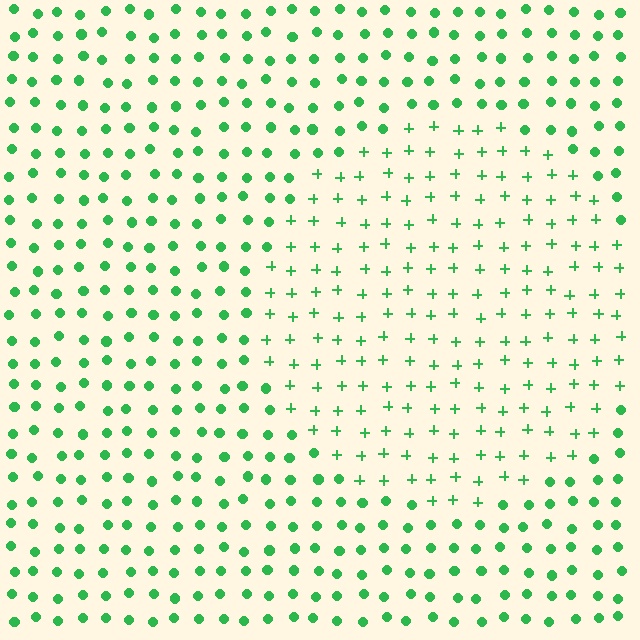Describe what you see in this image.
The image is filled with small green elements arranged in a uniform grid. A circle-shaped region contains plus signs, while the surrounding area contains circles. The boundary is defined purely by the change in element shape.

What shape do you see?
I see a circle.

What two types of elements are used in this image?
The image uses plus signs inside the circle region and circles outside it.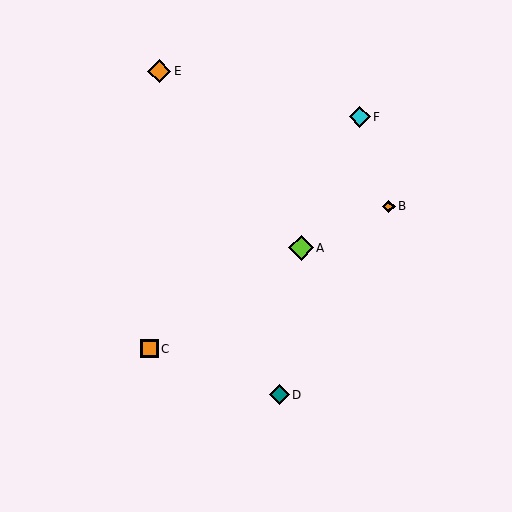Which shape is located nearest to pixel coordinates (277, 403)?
The teal diamond (labeled D) at (279, 395) is nearest to that location.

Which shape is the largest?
The lime diamond (labeled A) is the largest.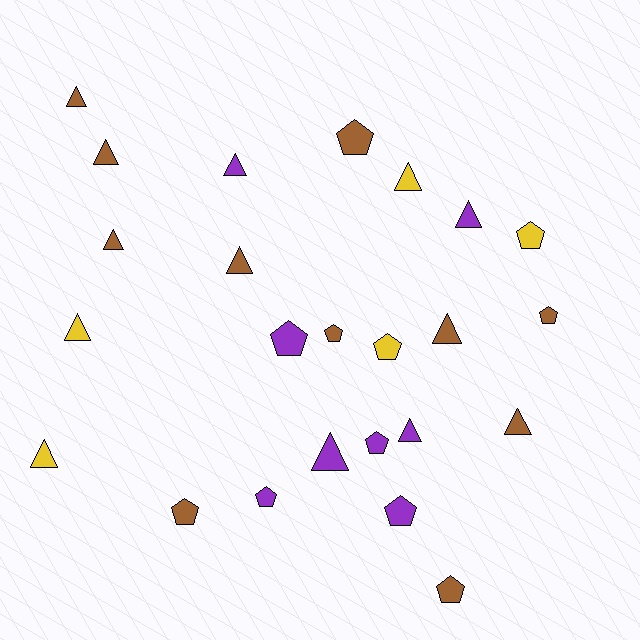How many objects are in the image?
There are 24 objects.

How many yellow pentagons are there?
There are 2 yellow pentagons.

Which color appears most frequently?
Brown, with 11 objects.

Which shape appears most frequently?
Triangle, with 13 objects.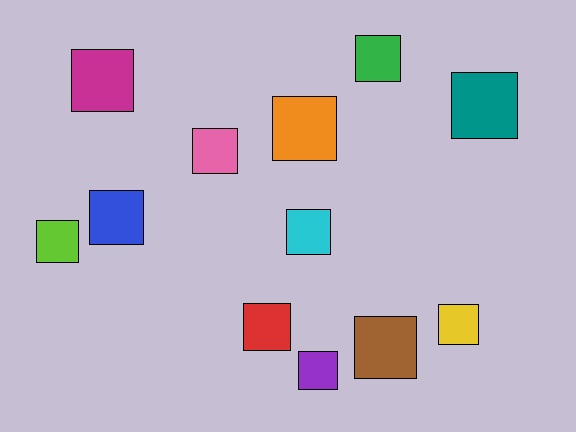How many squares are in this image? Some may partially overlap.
There are 12 squares.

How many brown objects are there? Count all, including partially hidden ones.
There is 1 brown object.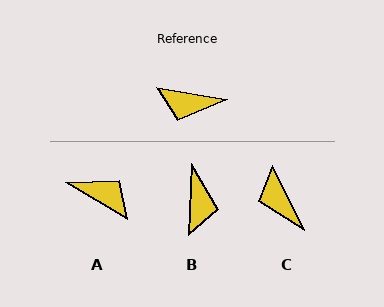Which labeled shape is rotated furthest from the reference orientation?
A, about 160 degrees away.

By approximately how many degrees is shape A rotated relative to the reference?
Approximately 160 degrees counter-clockwise.